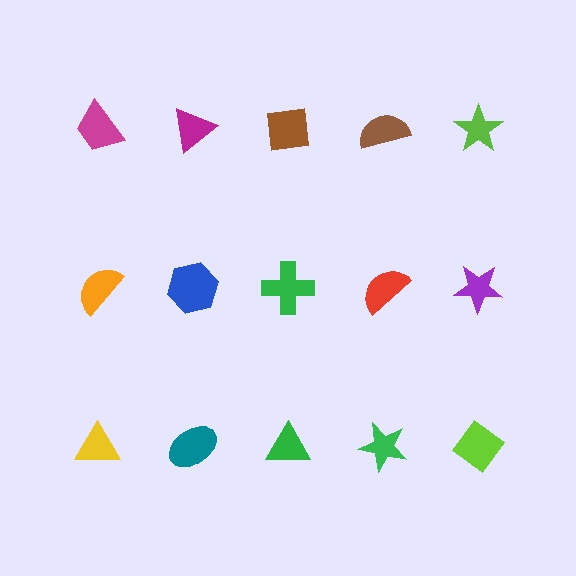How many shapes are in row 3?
5 shapes.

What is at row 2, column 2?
A blue hexagon.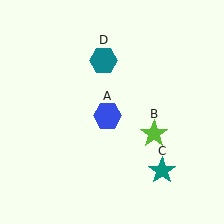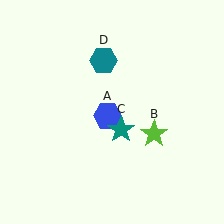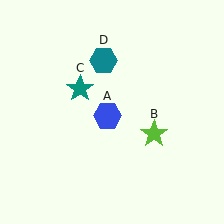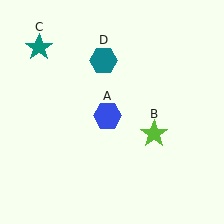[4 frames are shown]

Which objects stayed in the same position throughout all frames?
Blue hexagon (object A) and lime star (object B) and teal hexagon (object D) remained stationary.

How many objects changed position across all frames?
1 object changed position: teal star (object C).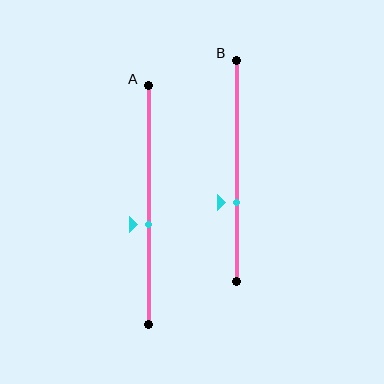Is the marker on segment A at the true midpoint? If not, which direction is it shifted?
No, the marker on segment A is shifted downward by about 8% of the segment length.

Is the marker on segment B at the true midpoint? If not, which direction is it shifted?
No, the marker on segment B is shifted downward by about 14% of the segment length.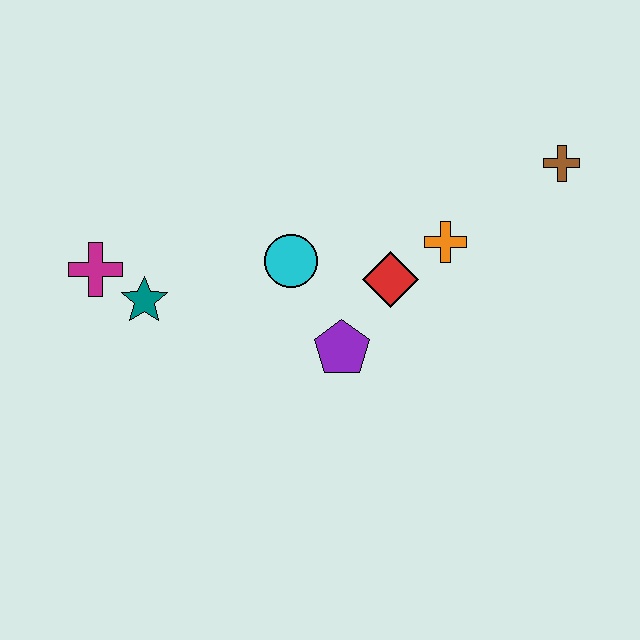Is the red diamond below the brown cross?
Yes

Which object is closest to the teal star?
The magenta cross is closest to the teal star.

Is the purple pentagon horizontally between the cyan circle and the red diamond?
Yes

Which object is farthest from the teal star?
The brown cross is farthest from the teal star.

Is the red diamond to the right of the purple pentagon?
Yes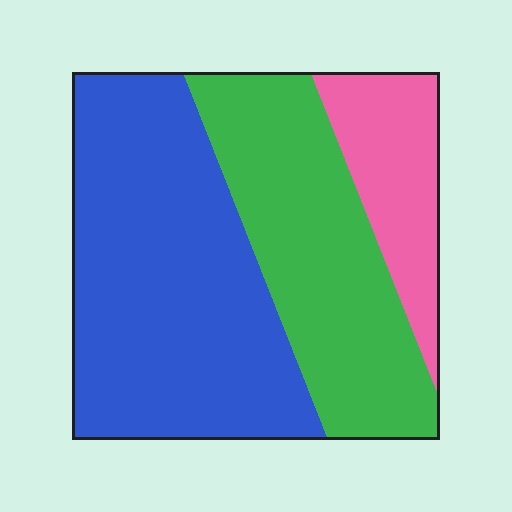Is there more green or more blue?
Blue.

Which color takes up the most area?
Blue, at roughly 50%.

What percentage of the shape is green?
Green covers about 35% of the shape.